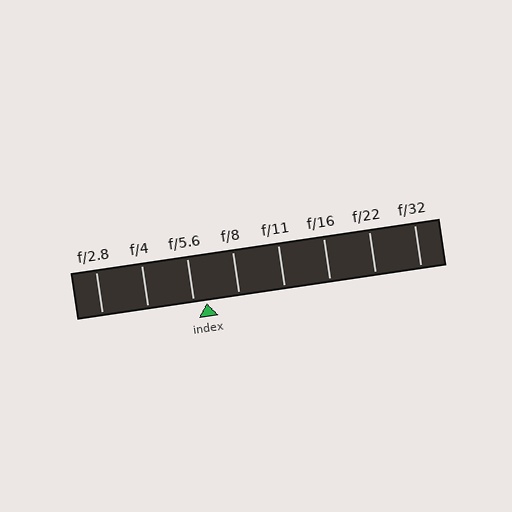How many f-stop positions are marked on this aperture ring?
There are 8 f-stop positions marked.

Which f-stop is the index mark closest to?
The index mark is closest to f/5.6.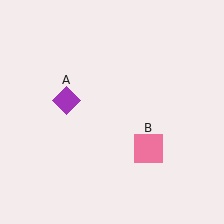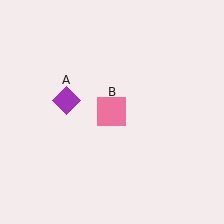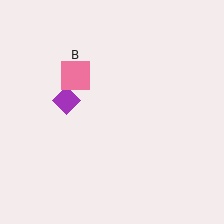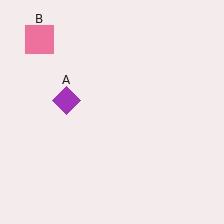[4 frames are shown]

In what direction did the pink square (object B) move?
The pink square (object B) moved up and to the left.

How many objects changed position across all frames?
1 object changed position: pink square (object B).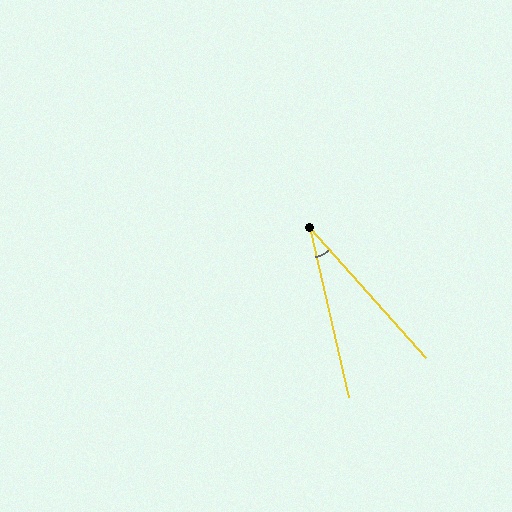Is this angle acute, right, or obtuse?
It is acute.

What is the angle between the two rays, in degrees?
Approximately 29 degrees.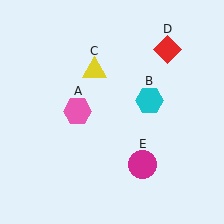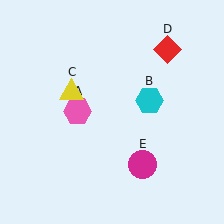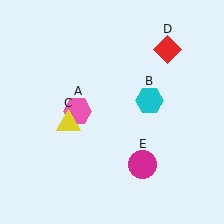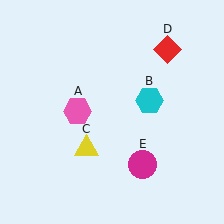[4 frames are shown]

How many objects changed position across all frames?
1 object changed position: yellow triangle (object C).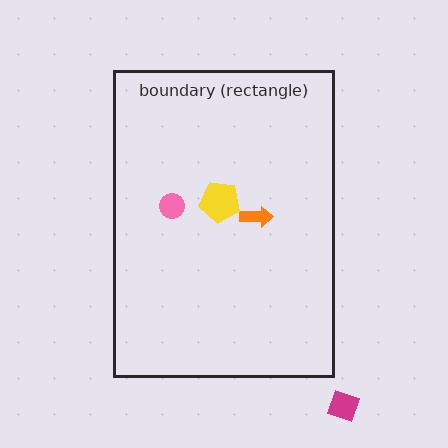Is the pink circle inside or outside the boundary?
Inside.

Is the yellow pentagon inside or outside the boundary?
Inside.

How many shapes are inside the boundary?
3 inside, 1 outside.